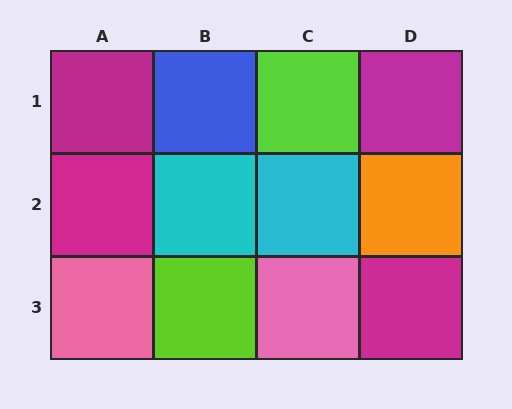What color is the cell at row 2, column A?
Magenta.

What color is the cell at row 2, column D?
Orange.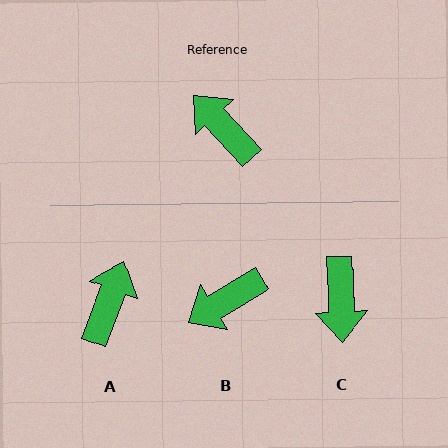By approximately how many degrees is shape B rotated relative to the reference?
Approximately 78 degrees counter-clockwise.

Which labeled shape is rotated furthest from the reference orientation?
C, about 138 degrees away.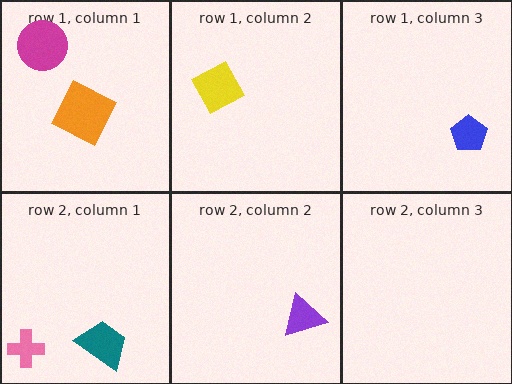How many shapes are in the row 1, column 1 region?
2.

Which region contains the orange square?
The row 1, column 1 region.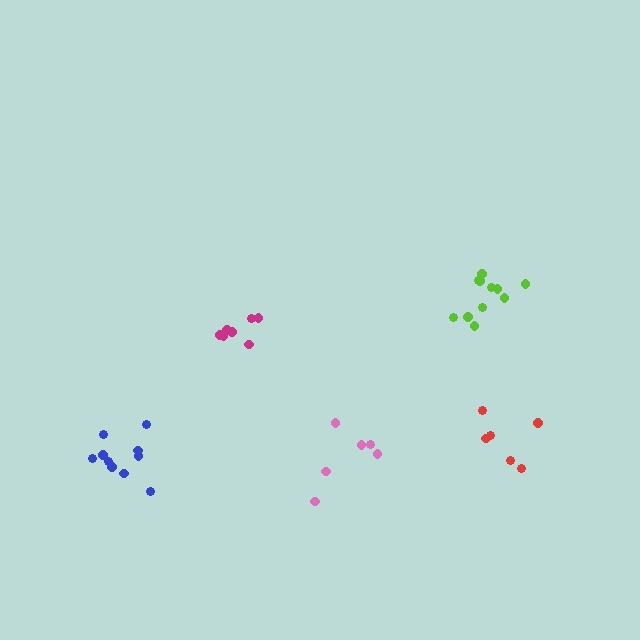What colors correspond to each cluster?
The clusters are colored: lime, blue, magenta, red, pink.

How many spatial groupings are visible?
There are 5 spatial groupings.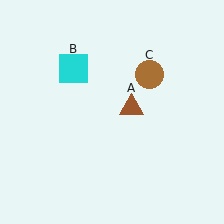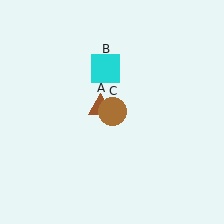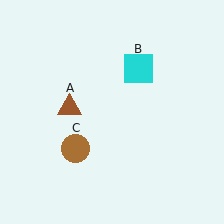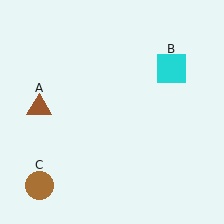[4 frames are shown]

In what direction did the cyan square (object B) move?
The cyan square (object B) moved right.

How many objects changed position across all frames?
3 objects changed position: brown triangle (object A), cyan square (object B), brown circle (object C).